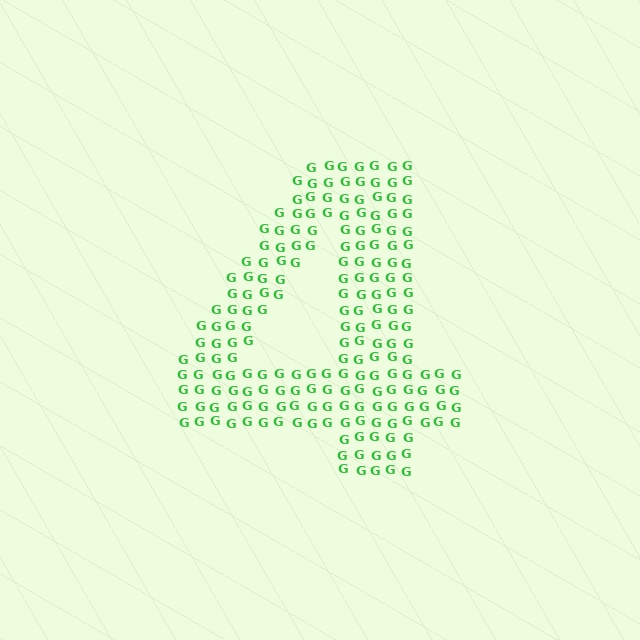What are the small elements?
The small elements are letter G's.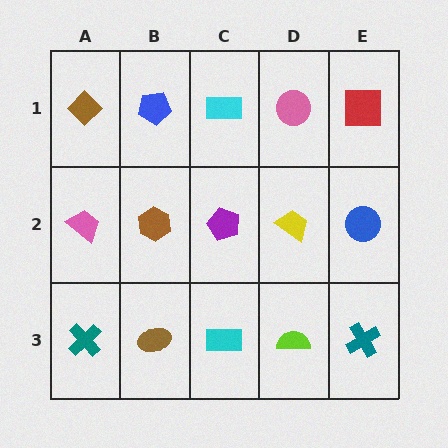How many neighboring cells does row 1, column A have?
2.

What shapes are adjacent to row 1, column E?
A blue circle (row 2, column E), a pink circle (row 1, column D).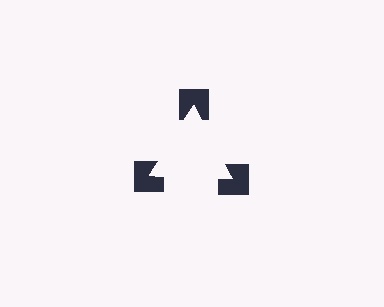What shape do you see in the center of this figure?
An illusory triangle — its edges are inferred from the aligned wedge cuts in the notched squares, not physically drawn.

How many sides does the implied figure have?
3 sides.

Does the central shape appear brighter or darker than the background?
It typically appears slightly brighter than the background, even though no actual brightness change is drawn.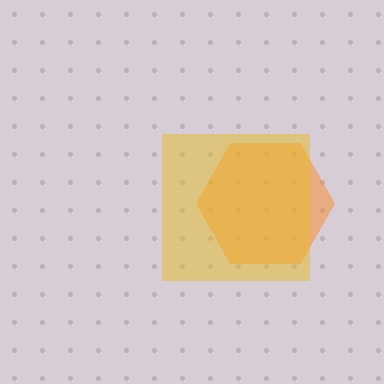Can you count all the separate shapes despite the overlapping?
Yes, there are 2 separate shapes.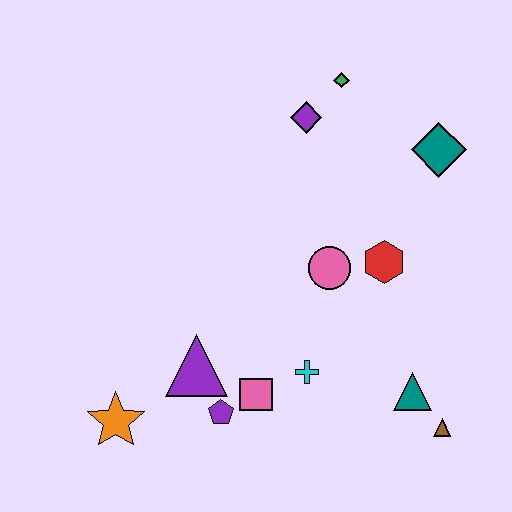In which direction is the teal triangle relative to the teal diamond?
The teal triangle is below the teal diamond.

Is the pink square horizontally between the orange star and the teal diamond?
Yes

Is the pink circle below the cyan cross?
No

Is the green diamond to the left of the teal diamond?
Yes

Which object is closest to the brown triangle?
The teal triangle is closest to the brown triangle.